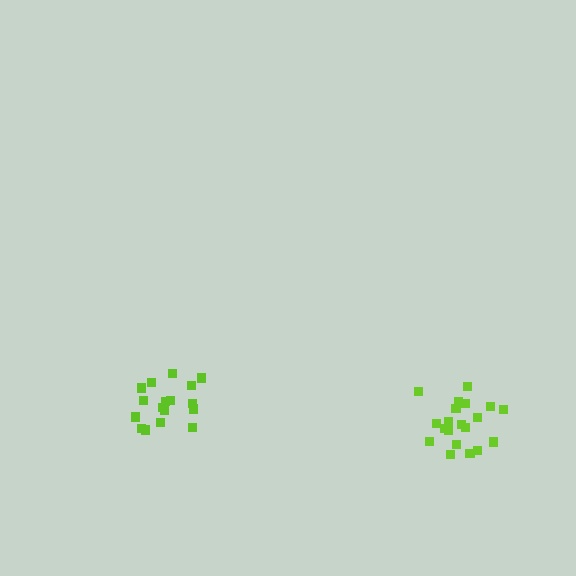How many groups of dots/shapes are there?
There are 2 groups.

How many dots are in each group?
Group 1: 17 dots, Group 2: 20 dots (37 total).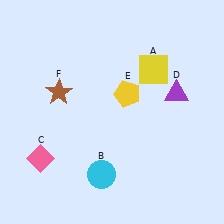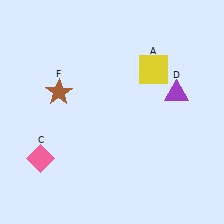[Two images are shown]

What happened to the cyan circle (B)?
The cyan circle (B) was removed in Image 2. It was in the bottom-left area of Image 1.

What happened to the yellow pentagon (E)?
The yellow pentagon (E) was removed in Image 2. It was in the top-right area of Image 1.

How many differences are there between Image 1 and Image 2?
There are 2 differences between the two images.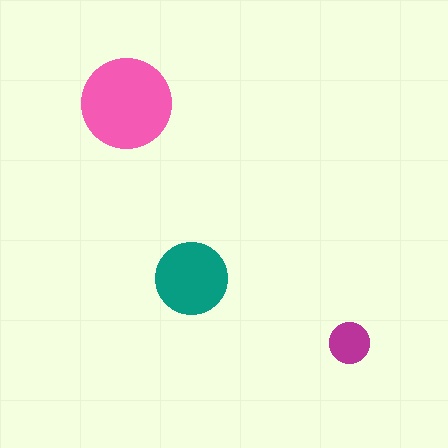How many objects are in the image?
There are 3 objects in the image.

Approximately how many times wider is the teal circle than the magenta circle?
About 2 times wider.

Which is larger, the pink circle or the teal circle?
The pink one.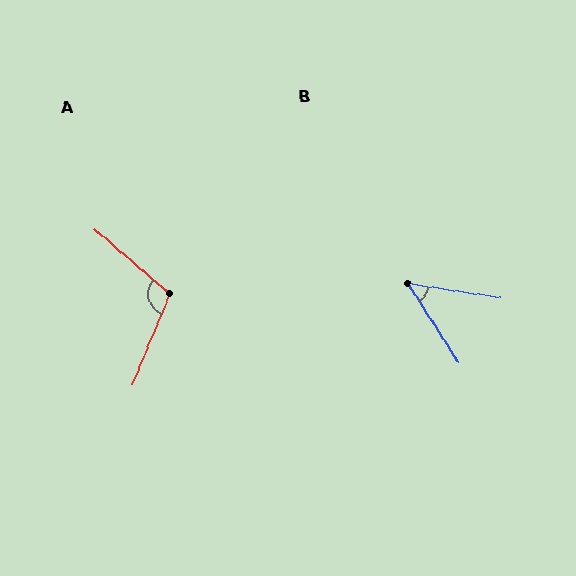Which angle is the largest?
A, at approximately 109 degrees.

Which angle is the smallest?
B, at approximately 49 degrees.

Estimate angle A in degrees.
Approximately 109 degrees.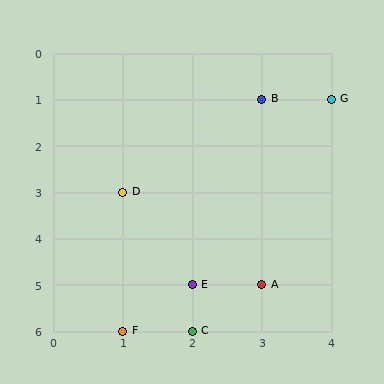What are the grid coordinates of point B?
Point B is at grid coordinates (3, 1).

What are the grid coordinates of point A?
Point A is at grid coordinates (3, 5).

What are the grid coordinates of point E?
Point E is at grid coordinates (2, 5).